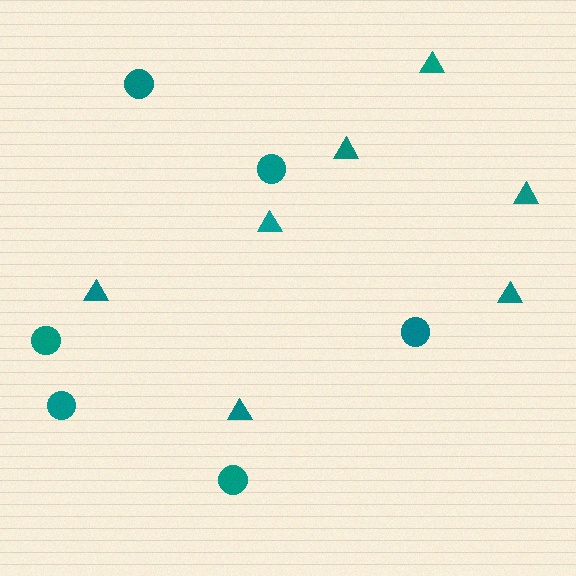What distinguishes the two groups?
There are 2 groups: one group of circles (6) and one group of triangles (7).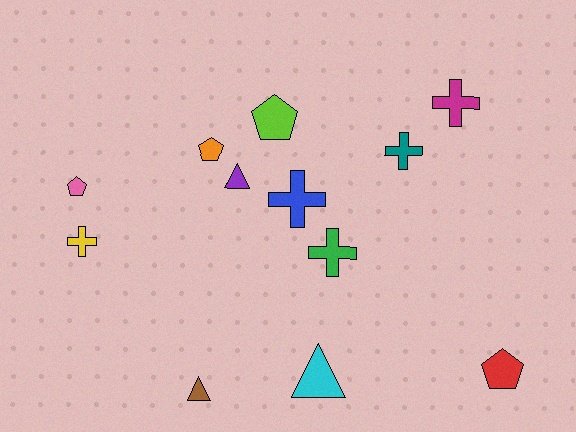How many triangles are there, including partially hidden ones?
There are 3 triangles.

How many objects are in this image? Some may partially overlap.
There are 12 objects.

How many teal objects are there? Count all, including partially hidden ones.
There is 1 teal object.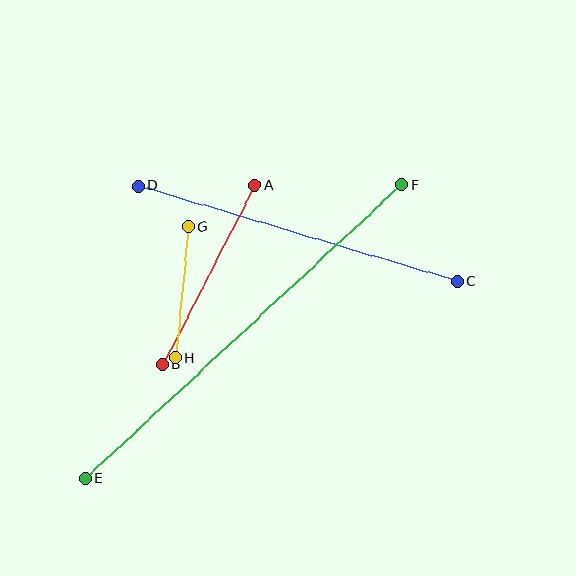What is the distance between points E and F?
The distance is approximately 432 pixels.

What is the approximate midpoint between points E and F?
The midpoint is at approximately (244, 332) pixels.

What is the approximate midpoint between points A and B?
The midpoint is at approximately (209, 275) pixels.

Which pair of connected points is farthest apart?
Points E and F are farthest apart.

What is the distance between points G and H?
The distance is approximately 132 pixels.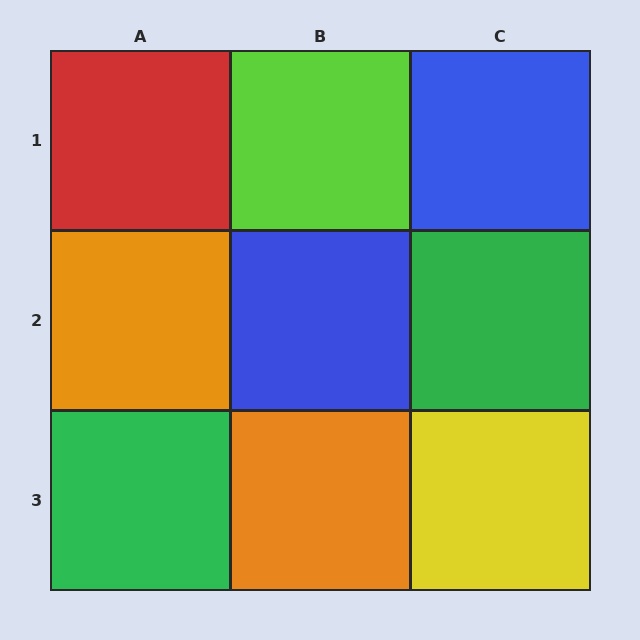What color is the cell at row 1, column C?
Blue.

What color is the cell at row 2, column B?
Blue.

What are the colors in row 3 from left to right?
Green, orange, yellow.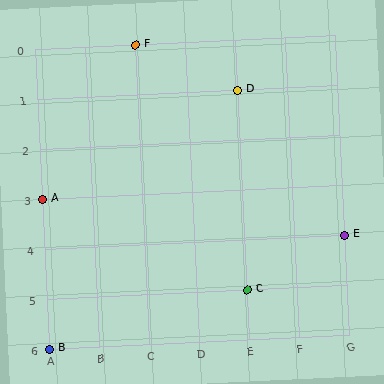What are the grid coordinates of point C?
Point C is at grid coordinates (E, 5).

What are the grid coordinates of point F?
Point F is at grid coordinates (C, 0).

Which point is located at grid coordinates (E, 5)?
Point C is at (E, 5).